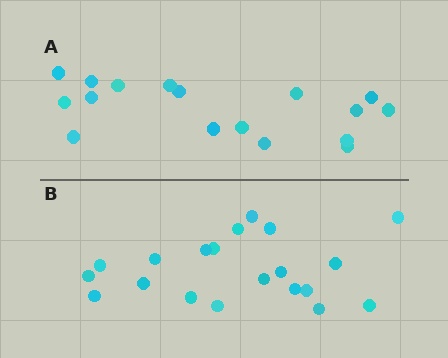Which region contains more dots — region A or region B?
Region B (the bottom region) has more dots.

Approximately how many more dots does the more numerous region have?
Region B has just a few more — roughly 2 or 3 more dots than region A.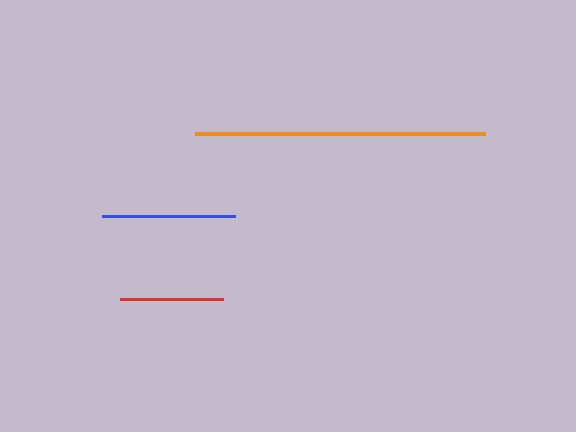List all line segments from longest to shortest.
From longest to shortest: orange, blue, red.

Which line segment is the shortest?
The red line is the shortest at approximately 103 pixels.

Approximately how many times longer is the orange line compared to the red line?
The orange line is approximately 2.8 times the length of the red line.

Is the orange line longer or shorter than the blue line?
The orange line is longer than the blue line.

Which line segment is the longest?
The orange line is the longest at approximately 290 pixels.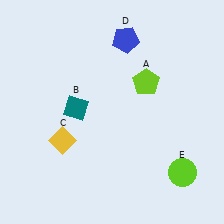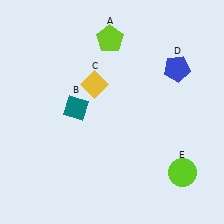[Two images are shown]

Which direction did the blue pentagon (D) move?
The blue pentagon (D) moved right.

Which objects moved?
The objects that moved are: the lime pentagon (A), the yellow diamond (C), the blue pentagon (D).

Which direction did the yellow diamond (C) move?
The yellow diamond (C) moved up.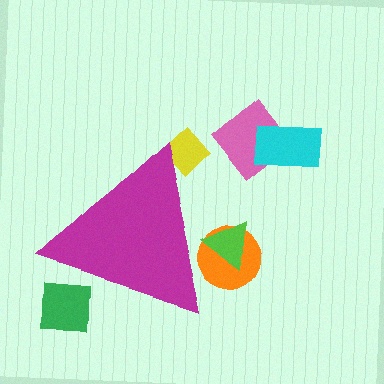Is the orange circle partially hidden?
Yes, the orange circle is partially hidden behind the magenta triangle.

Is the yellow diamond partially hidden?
Yes, the yellow diamond is partially hidden behind the magenta triangle.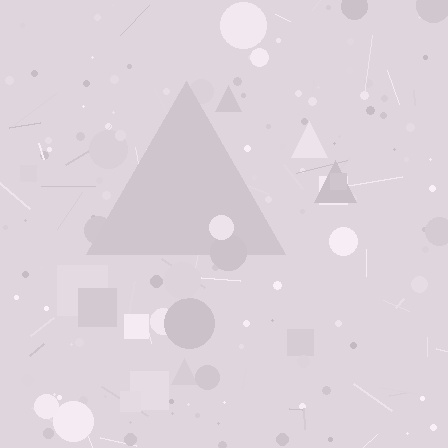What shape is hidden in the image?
A triangle is hidden in the image.